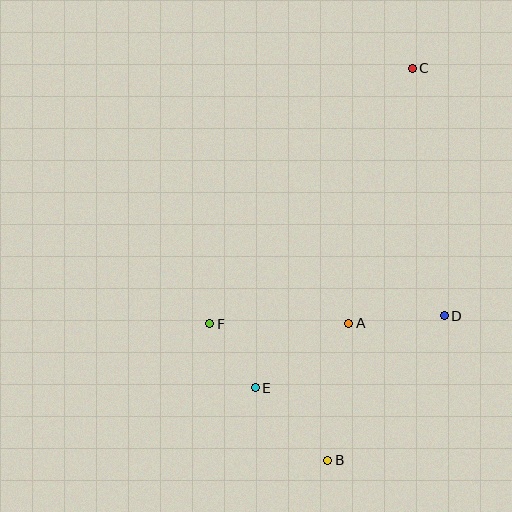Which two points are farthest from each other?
Points B and C are farthest from each other.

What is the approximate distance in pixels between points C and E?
The distance between C and E is approximately 356 pixels.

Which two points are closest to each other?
Points E and F are closest to each other.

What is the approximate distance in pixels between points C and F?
The distance between C and F is approximately 326 pixels.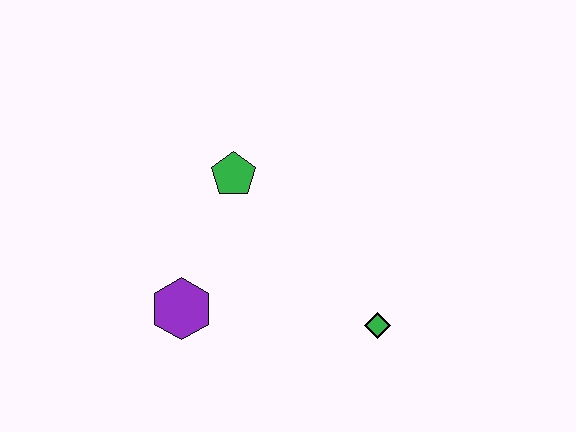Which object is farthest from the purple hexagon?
The green diamond is farthest from the purple hexagon.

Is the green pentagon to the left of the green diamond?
Yes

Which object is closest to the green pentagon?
The purple hexagon is closest to the green pentagon.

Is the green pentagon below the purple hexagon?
No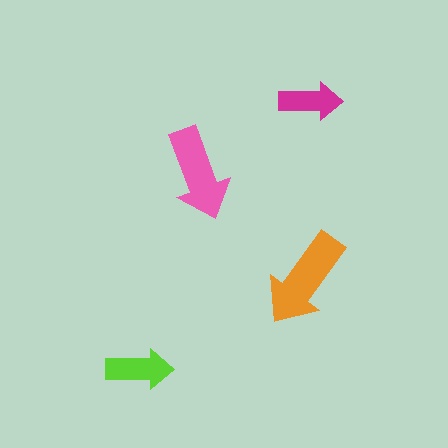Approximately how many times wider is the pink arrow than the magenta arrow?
About 1.5 times wider.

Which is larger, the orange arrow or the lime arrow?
The orange one.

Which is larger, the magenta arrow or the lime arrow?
The lime one.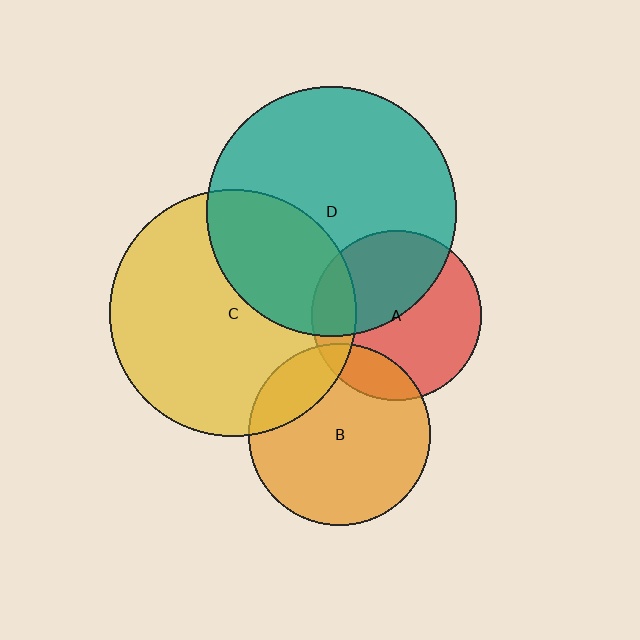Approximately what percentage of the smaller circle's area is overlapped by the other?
Approximately 20%.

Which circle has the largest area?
Circle D (teal).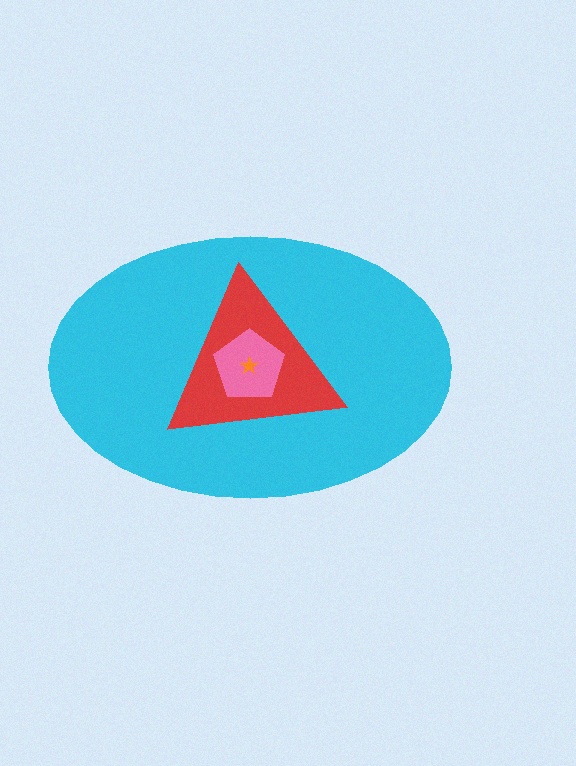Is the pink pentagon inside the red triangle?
Yes.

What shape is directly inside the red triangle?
The pink pentagon.